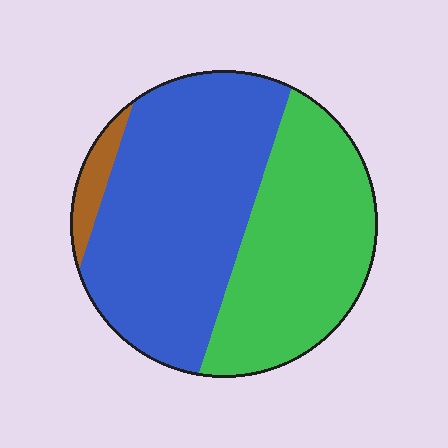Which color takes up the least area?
Brown, at roughly 5%.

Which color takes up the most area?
Blue, at roughly 55%.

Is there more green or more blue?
Blue.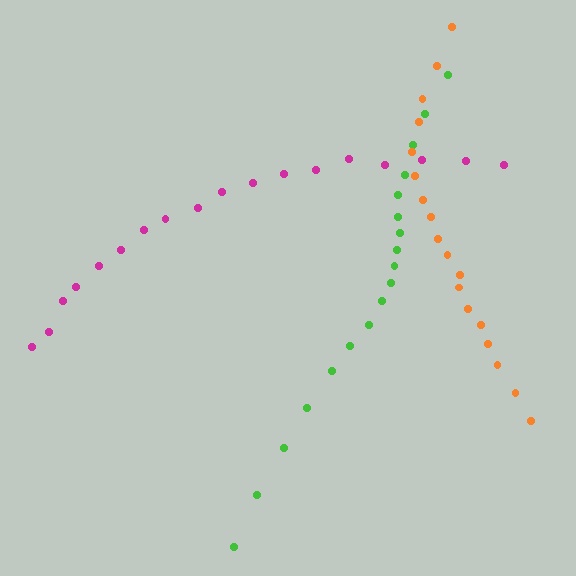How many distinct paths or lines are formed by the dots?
There are 3 distinct paths.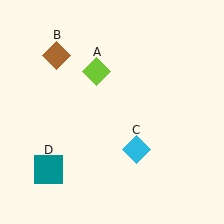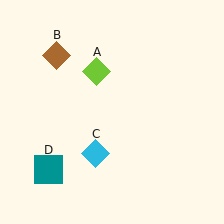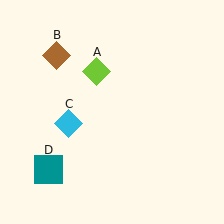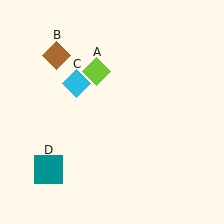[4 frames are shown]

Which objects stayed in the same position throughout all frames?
Lime diamond (object A) and brown diamond (object B) and teal square (object D) remained stationary.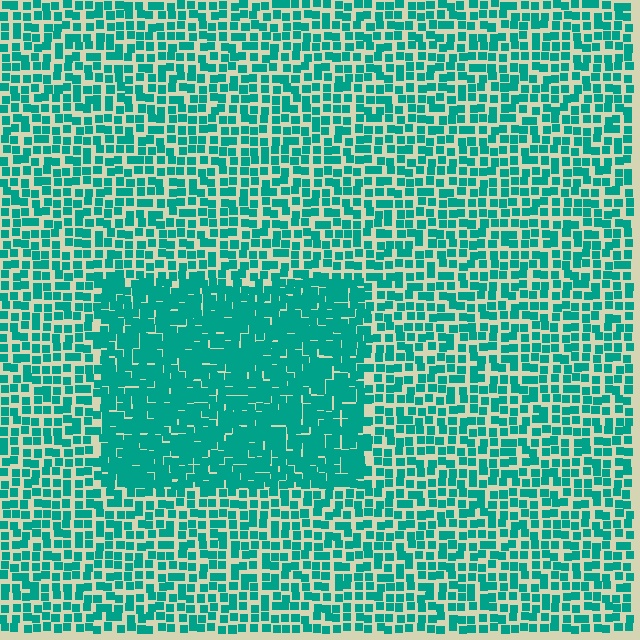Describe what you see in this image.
The image contains small teal elements arranged at two different densities. A rectangle-shaped region is visible where the elements are more densely packed than the surrounding area.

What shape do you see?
I see a rectangle.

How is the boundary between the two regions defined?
The boundary is defined by a change in element density (approximately 1.8x ratio). All elements are the same color, size, and shape.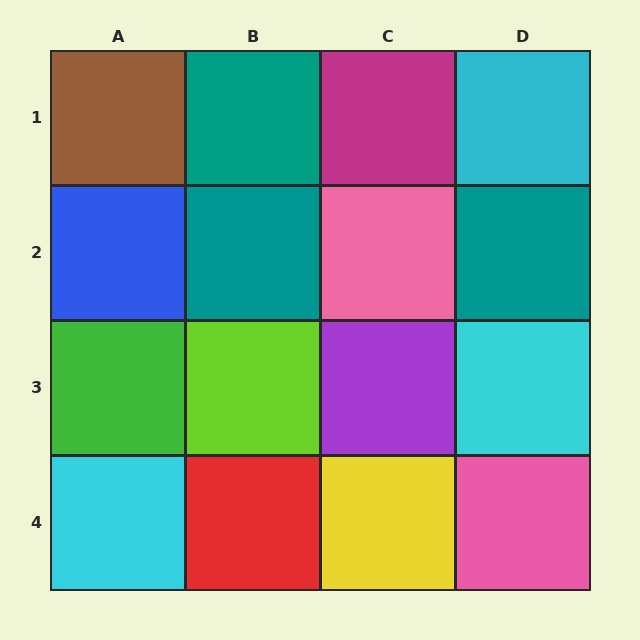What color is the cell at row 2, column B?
Teal.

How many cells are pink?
2 cells are pink.